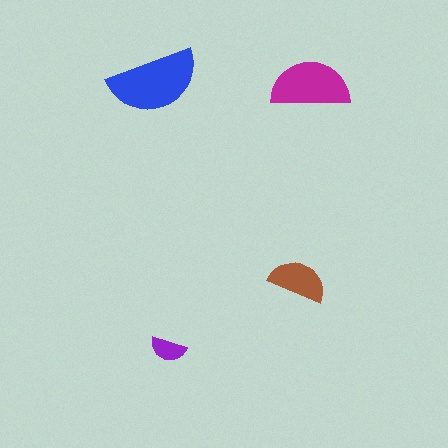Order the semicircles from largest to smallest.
the blue one, the magenta one, the brown one, the purple one.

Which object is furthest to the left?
The blue semicircle is leftmost.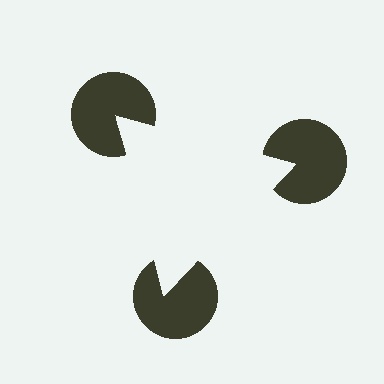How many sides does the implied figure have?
3 sides.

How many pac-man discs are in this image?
There are 3 — one at each vertex of the illusory triangle.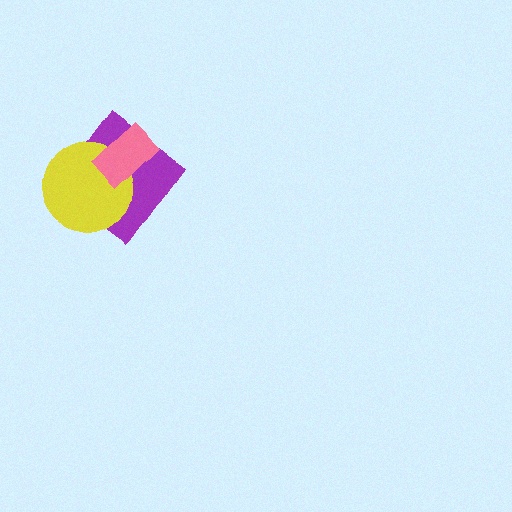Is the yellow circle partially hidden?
Yes, it is partially covered by another shape.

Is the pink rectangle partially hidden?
No, no other shape covers it.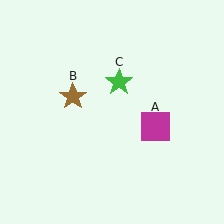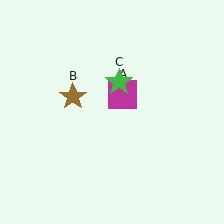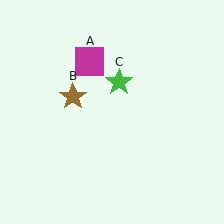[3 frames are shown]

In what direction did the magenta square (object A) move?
The magenta square (object A) moved up and to the left.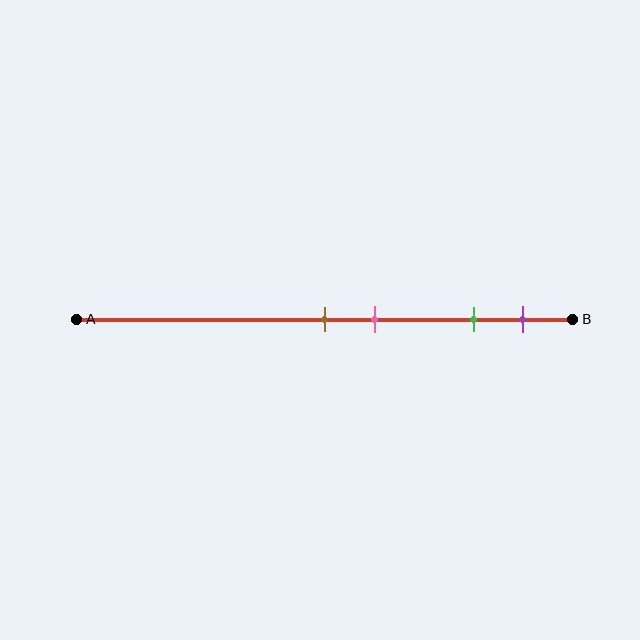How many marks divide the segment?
There are 4 marks dividing the segment.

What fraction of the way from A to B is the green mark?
The green mark is approximately 80% (0.8) of the way from A to B.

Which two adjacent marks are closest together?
The brown and pink marks are the closest adjacent pair.